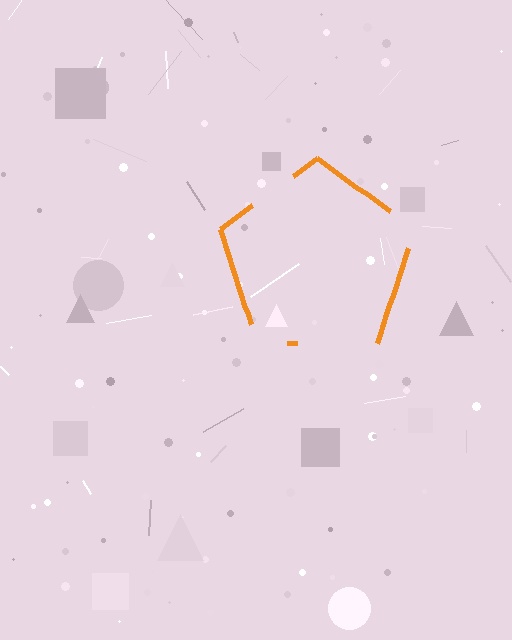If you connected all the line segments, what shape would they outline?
They would outline a pentagon.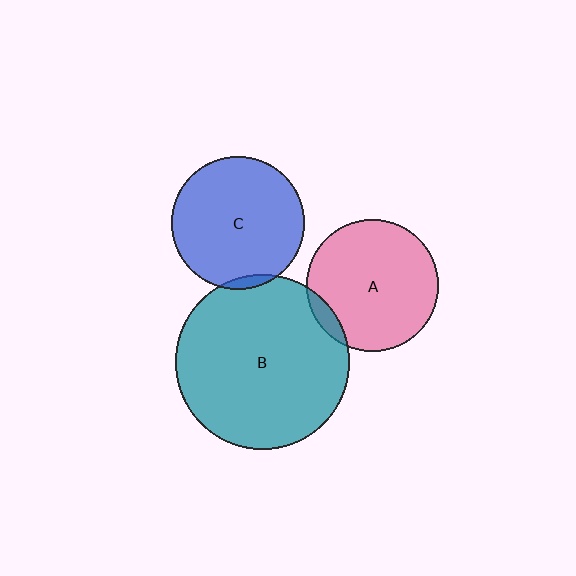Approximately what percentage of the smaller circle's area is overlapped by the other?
Approximately 5%.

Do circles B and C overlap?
Yes.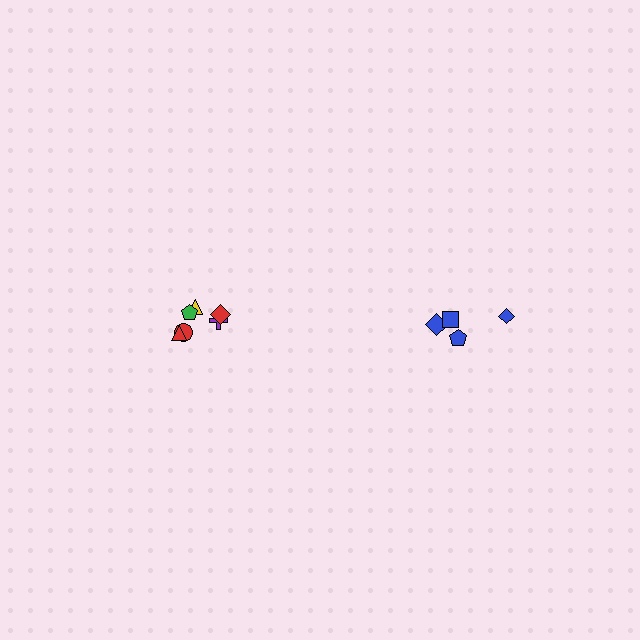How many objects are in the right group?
There are 4 objects.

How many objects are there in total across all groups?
There are 10 objects.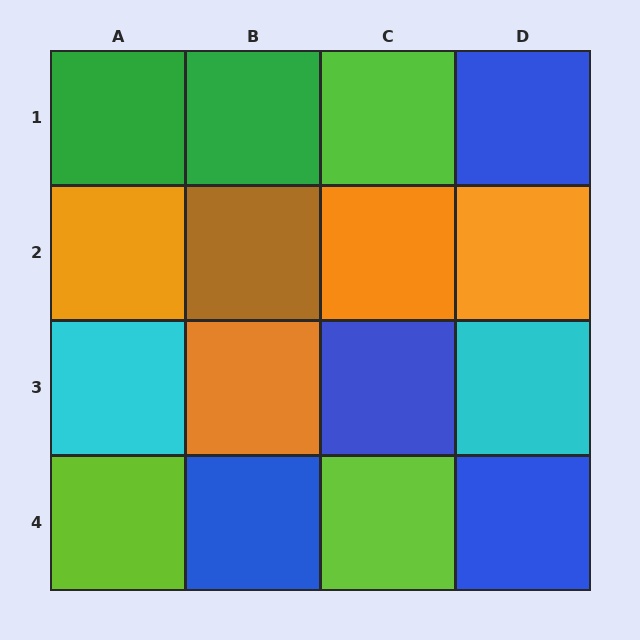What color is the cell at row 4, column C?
Lime.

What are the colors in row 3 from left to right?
Cyan, orange, blue, cyan.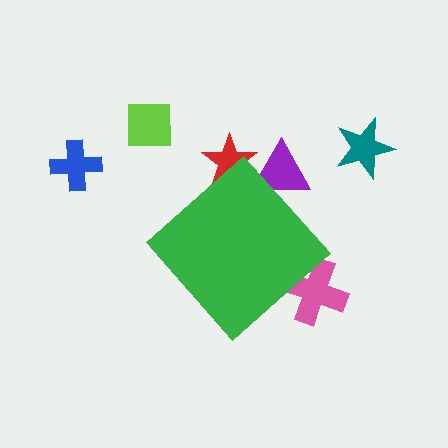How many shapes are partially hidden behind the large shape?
3 shapes are partially hidden.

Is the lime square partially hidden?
No, the lime square is fully visible.